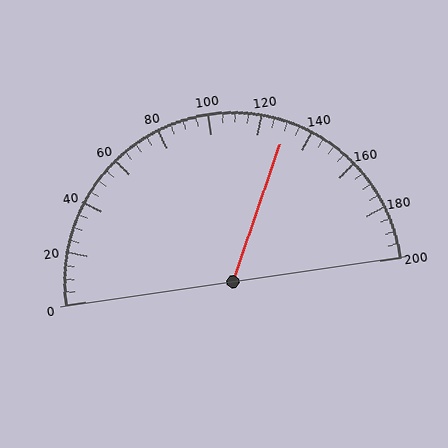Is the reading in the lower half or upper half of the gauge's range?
The reading is in the upper half of the range (0 to 200).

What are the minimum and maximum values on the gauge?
The gauge ranges from 0 to 200.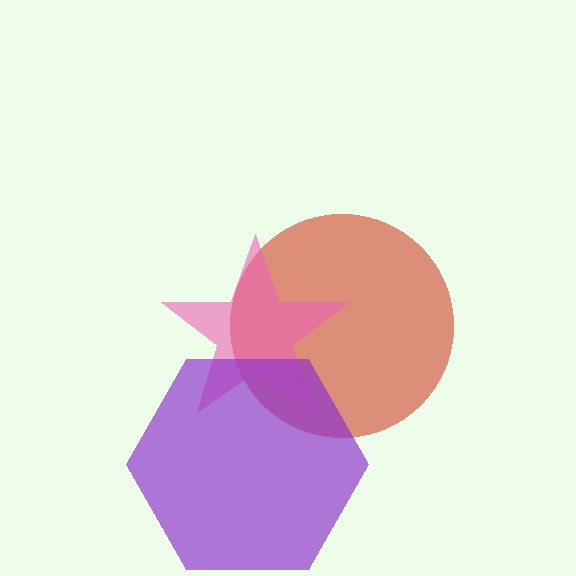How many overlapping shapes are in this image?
There are 3 overlapping shapes in the image.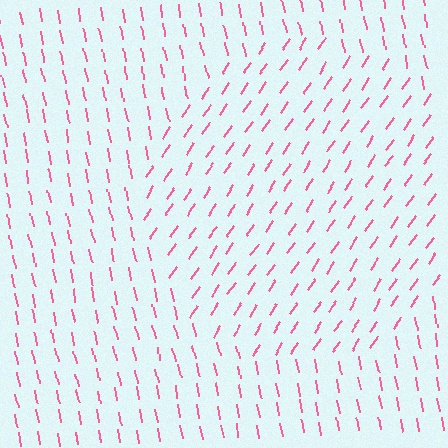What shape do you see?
I see a circle.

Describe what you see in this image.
The image is filled with small pink line segments. A circle region in the image has lines oriented differently from the surrounding lines, creating a visible texture boundary.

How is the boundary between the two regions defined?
The boundary is defined purely by a change in line orientation (approximately 45 degrees difference). All lines are the same color and thickness.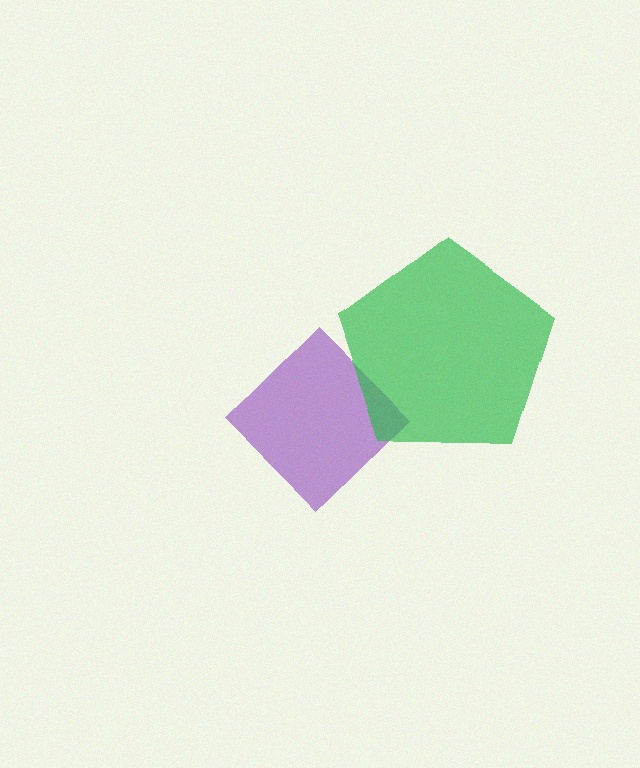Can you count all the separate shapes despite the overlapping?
Yes, there are 2 separate shapes.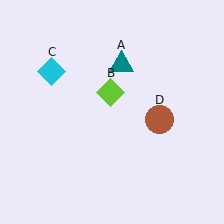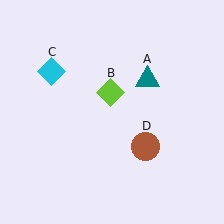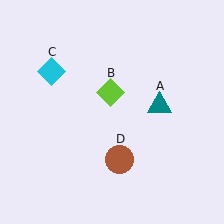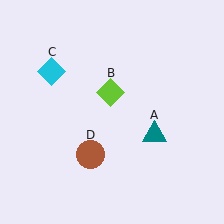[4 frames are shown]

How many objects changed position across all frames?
2 objects changed position: teal triangle (object A), brown circle (object D).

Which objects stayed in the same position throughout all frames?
Lime diamond (object B) and cyan diamond (object C) remained stationary.